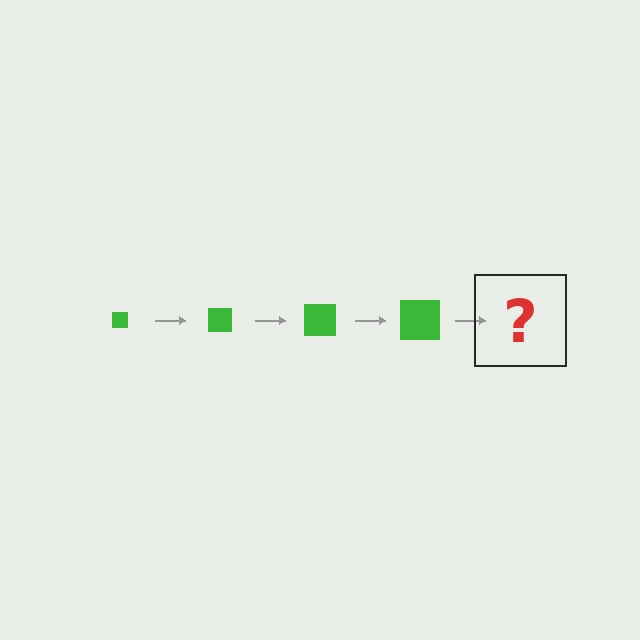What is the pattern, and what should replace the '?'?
The pattern is that the square gets progressively larger each step. The '?' should be a green square, larger than the previous one.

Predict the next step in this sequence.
The next step is a green square, larger than the previous one.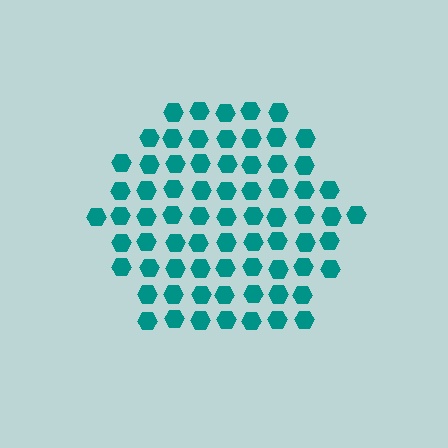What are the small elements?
The small elements are hexagons.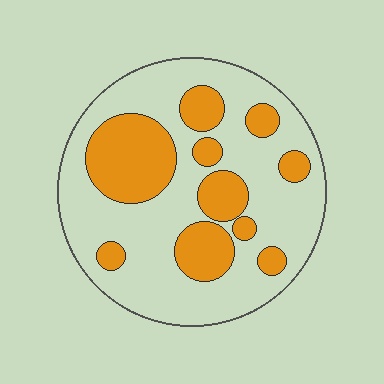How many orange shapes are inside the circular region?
10.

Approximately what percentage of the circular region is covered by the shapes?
Approximately 30%.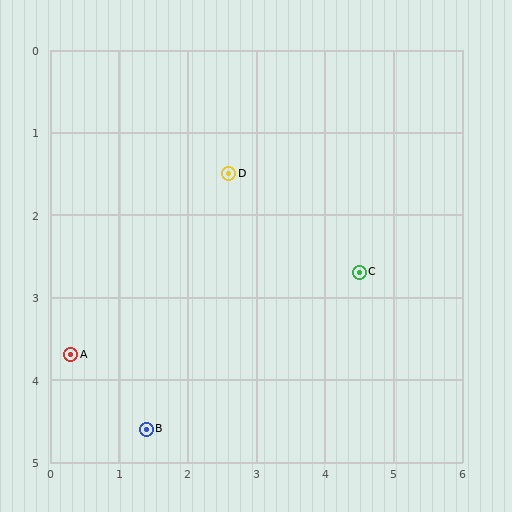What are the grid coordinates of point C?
Point C is at approximately (4.5, 2.7).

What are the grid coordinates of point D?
Point D is at approximately (2.6, 1.5).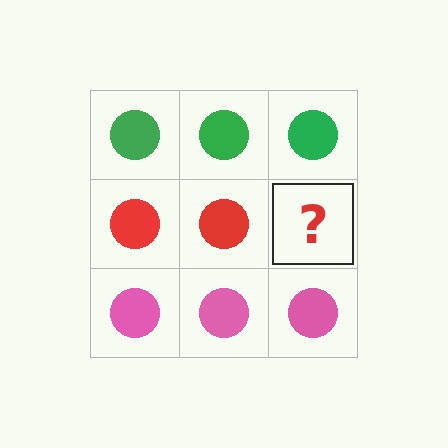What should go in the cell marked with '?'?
The missing cell should contain a red circle.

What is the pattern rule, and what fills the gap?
The rule is that each row has a consistent color. The gap should be filled with a red circle.